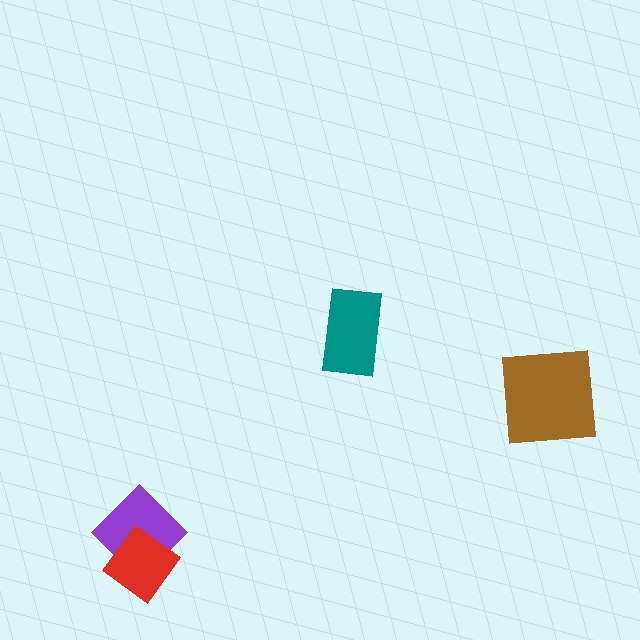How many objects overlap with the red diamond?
1 object overlaps with the red diamond.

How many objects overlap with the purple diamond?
1 object overlaps with the purple diamond.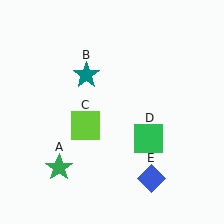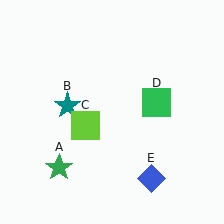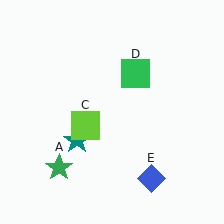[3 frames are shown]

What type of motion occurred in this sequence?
The teal star (object B), green square (object D) rotated counterclockwise around the center of the scene.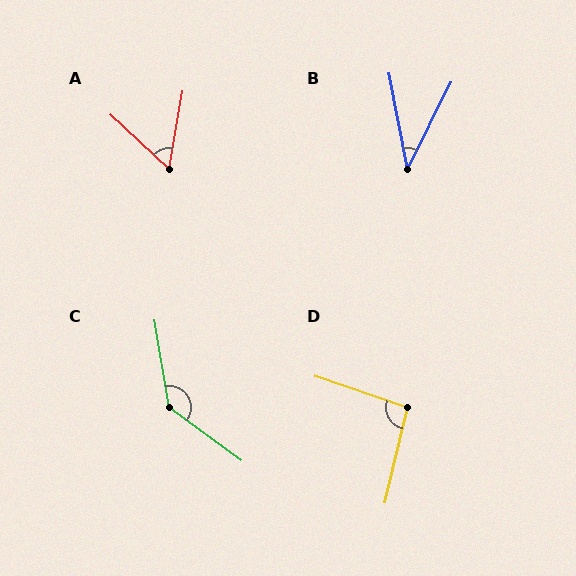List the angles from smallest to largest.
B (37°), A (57°), D (96°), C (136°).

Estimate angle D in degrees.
Approximately 96 degrees.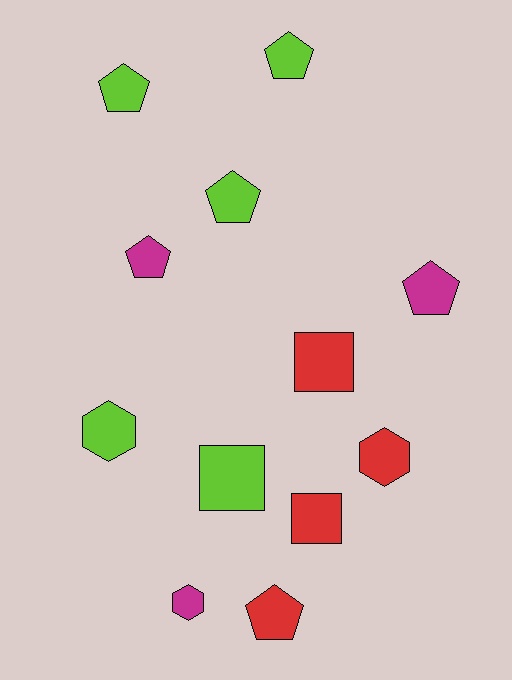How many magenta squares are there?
There are no magenta squares.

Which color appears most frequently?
Lime, with 5 objects.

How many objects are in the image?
There are 12 objects.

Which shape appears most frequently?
Pentagon, with 6 objects.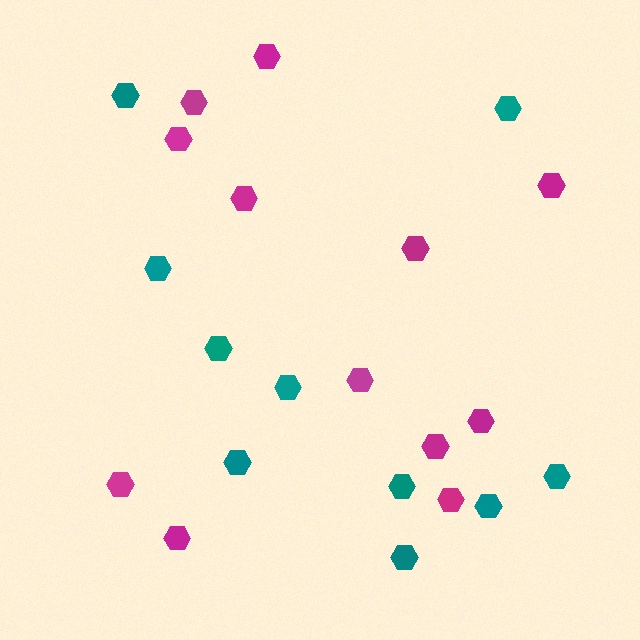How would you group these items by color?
There are 2 groups: one group of magenta hexagons (12) and one group of teal hexagons (10).